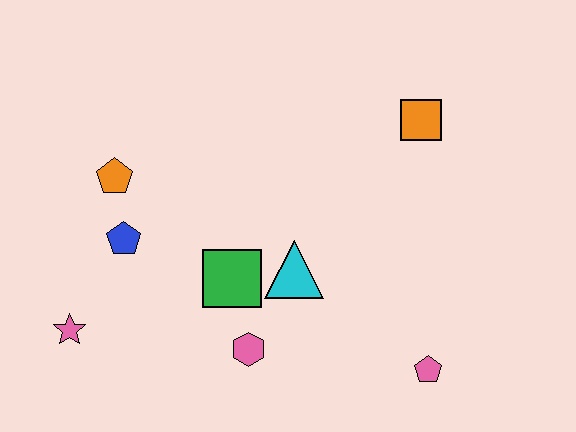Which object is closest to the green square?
The cyan triangle is closest to the green square.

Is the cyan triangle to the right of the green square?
Yes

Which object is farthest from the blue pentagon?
The pink pentagon is farthest from the blue pentagon.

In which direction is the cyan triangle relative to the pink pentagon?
The cyan triangle is to the left of the pink pentagon.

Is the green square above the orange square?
No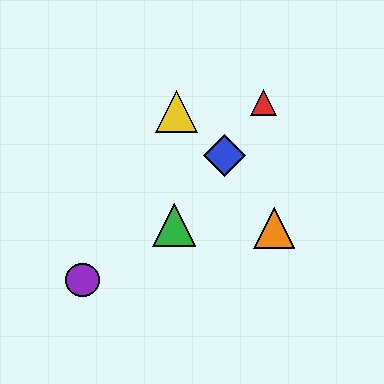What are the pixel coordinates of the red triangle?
The red triangle is at (264, 103).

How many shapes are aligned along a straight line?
3 shapes (the red triangle, the blue diamond, the green triangle) are aligned along a straight line.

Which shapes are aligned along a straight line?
The red triangle, the blue diamond, the green triangle are aligned along a straight line.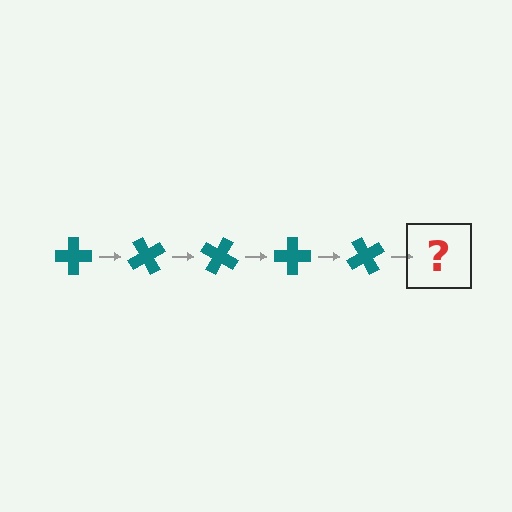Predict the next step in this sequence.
The next step is a teal cross rotated 300 degrees.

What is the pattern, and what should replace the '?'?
The pattern is that the cross rotates 60 degrees each step. The '?' should be a teal cross rotated 300 degrees.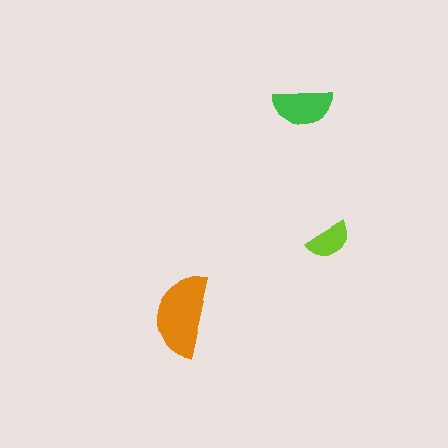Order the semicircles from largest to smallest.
the orange one, the green one, the lime one.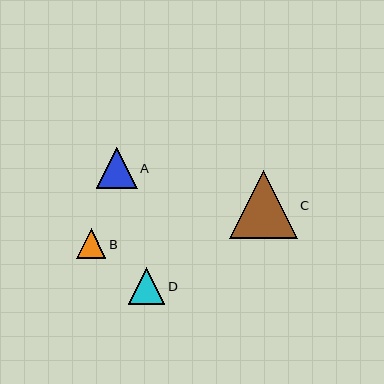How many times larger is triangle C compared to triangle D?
Triangle C is approximately 1.8 times the size of triangle D.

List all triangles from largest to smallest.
From largest to smallest: C, A, D, B.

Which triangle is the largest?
Triangle C is the largest with a size of approximately 67 pixels.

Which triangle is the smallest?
Triangle B is the smallest with a size of approximately 30 pixels.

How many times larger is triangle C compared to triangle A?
Triangle C is approximately 1.7 times the size of triangle A.